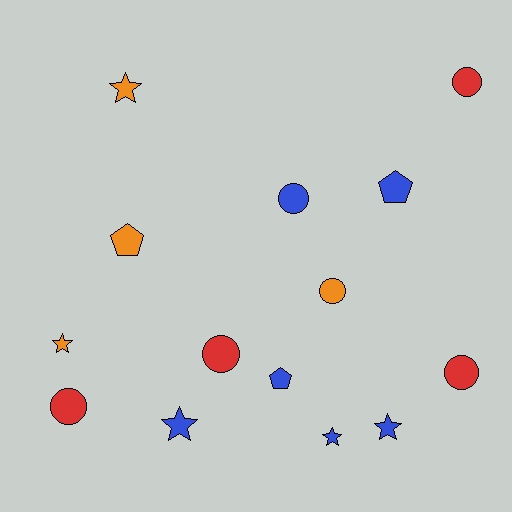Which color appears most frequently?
Blue, with 6 objects.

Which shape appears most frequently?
Circle, with 6 objects.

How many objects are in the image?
There are 14 objects.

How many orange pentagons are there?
There is 1 orange pentagon.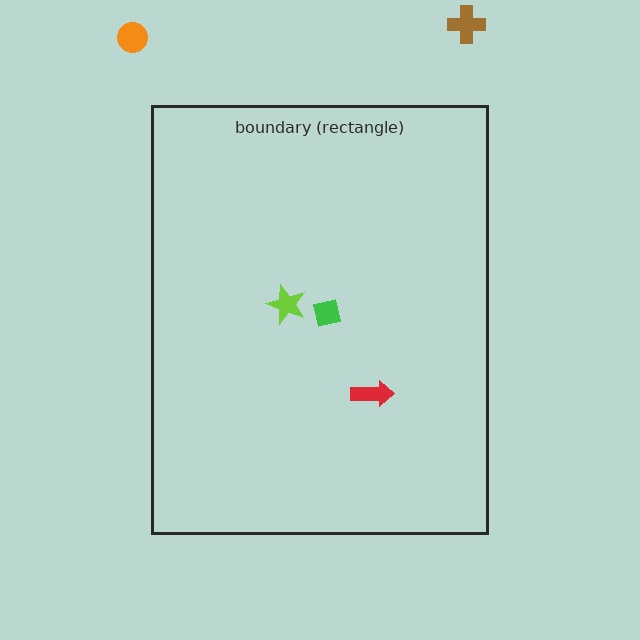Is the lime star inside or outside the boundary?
Inside.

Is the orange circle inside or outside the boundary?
Outside.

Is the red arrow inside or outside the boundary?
Inside.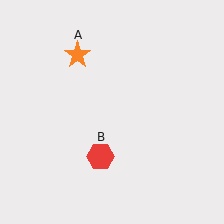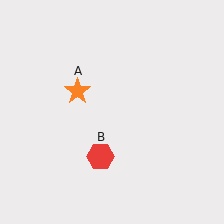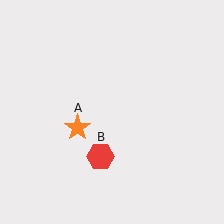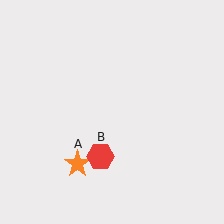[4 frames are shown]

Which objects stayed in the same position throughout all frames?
Red hexagon (object B) remained stationary.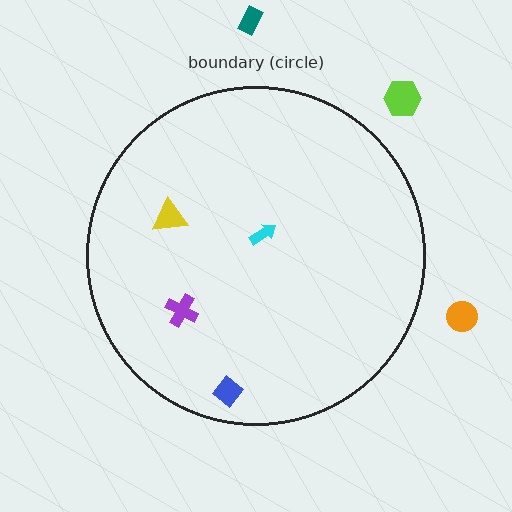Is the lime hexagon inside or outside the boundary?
Outside.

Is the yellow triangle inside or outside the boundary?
Inside.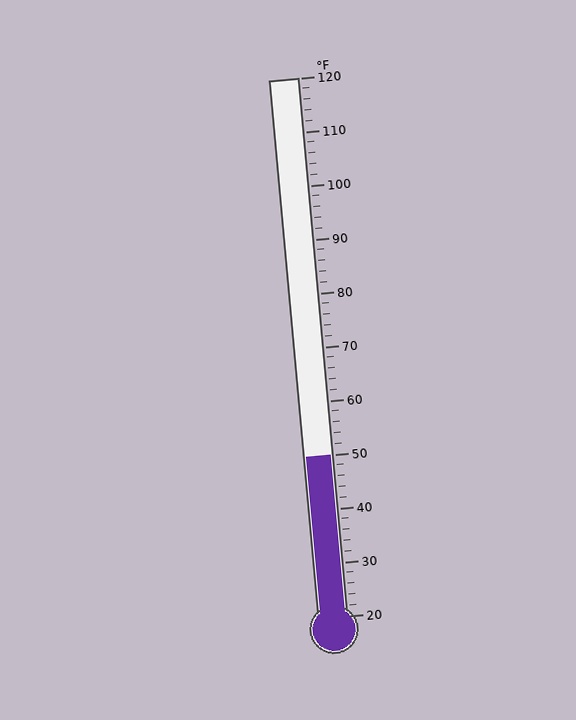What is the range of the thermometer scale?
The thermometer scale ranges from 20°F to 120°F.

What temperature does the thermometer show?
The thermometer shows approximately 50°F.